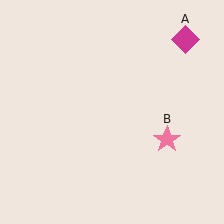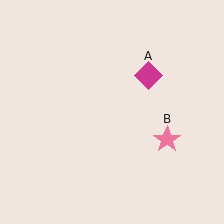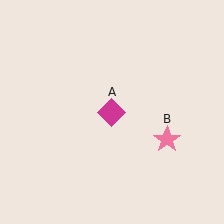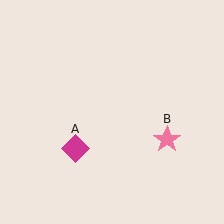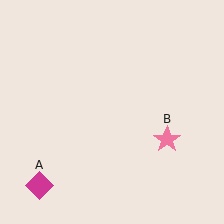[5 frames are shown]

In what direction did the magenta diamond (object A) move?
The magenta diamond (object A) moved down and to the left.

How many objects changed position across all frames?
1 object changed position: magenta diamond (object A).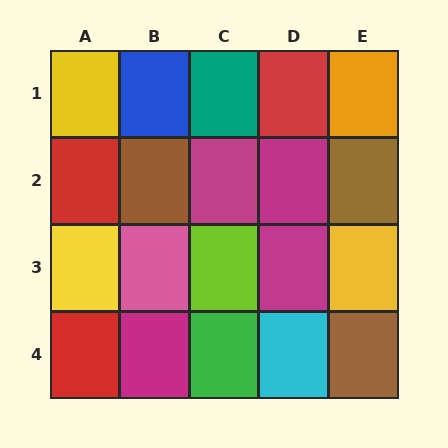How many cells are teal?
1 cell is teal.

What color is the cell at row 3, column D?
Magenta.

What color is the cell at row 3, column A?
Yellow.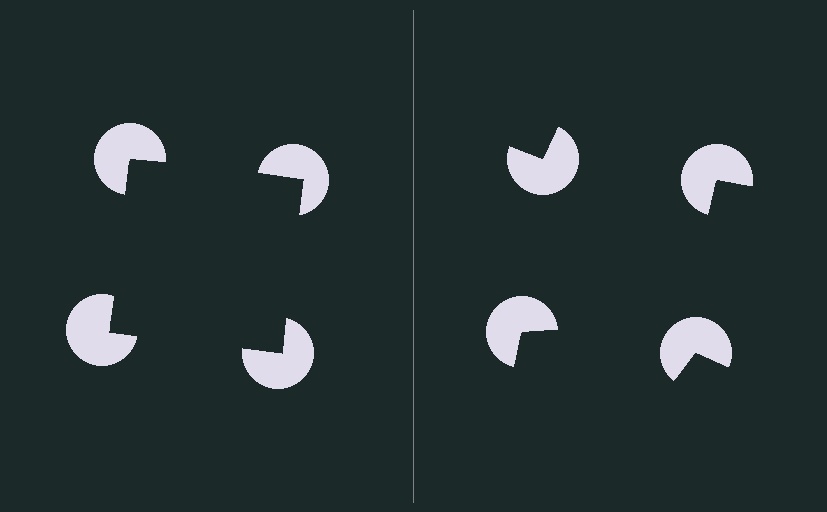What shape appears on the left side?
An illusory square.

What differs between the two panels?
The pac-man discs are positioned identically on both sides; only the wedge orientations differ. On the left they align to a square; on the right they are misaligned.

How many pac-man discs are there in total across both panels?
8 — 4 on each side.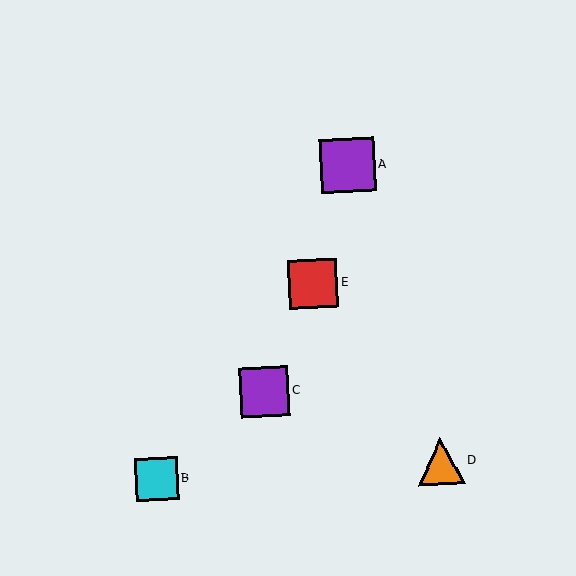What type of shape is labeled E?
Shape E is a red square.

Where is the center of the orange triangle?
The center of the orange triangle is at (441, 461).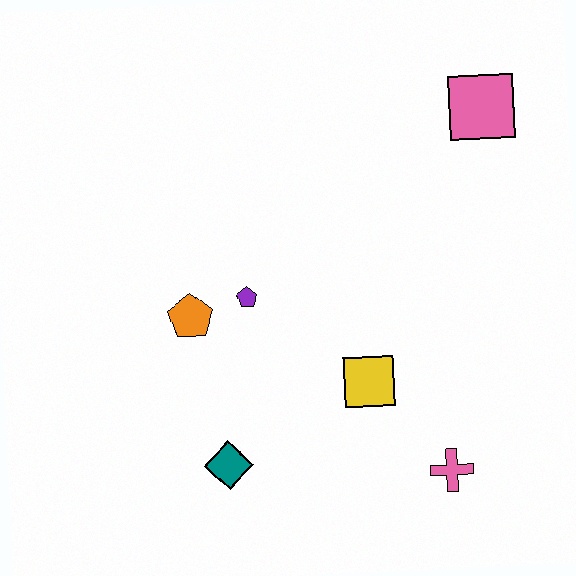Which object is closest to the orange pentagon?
The purple pentagon is closest to the orange pentagon.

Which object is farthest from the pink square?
The teal diamond is farthest from the pink square.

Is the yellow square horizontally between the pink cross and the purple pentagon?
Yes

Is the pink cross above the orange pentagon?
No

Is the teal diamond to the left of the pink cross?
Yes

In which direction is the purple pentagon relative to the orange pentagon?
The purple pentagon is to the right of the orange pentagon.